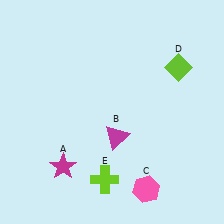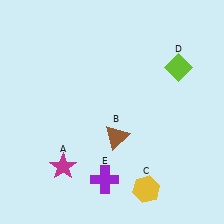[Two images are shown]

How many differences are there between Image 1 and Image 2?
There are 3 differences between the two images.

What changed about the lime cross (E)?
In Image 1, E is lime. In Image 2, it changed to purple.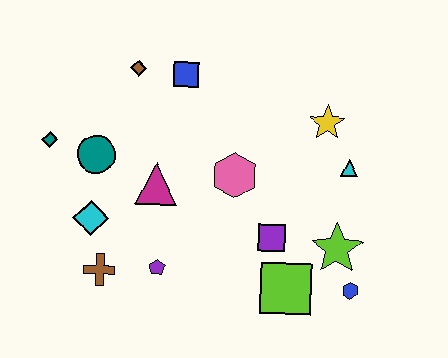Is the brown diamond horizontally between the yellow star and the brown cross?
Yes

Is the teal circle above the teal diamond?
No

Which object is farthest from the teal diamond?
The blue hexagon is farthest from the teal diamond.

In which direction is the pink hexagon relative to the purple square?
The pink hexagon is above the purple square.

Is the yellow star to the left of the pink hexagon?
No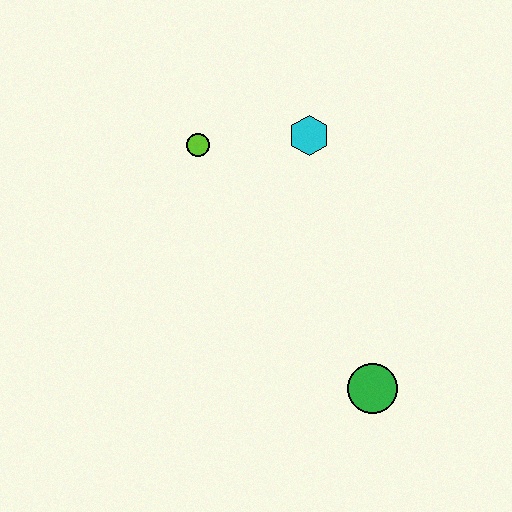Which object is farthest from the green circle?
The lime circle is farthest from the green circle.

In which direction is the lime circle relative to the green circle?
The lime circle is above the green circle.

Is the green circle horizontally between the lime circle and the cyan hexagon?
No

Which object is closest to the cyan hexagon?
The lime circle is closest to the cyan hexagon.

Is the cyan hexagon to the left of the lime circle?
No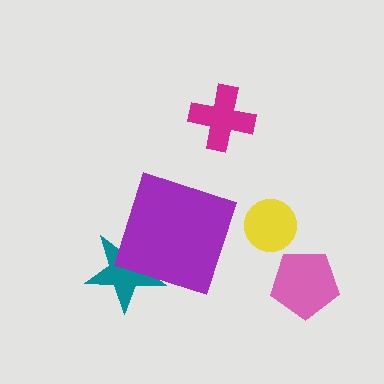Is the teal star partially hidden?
Yes, it is partially covered by another shape.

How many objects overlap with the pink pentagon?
0 objects overlap with the pink pentagon.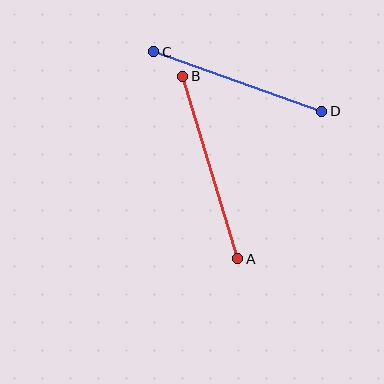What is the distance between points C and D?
The distance is approximately 178 pixels.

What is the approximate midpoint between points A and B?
The midpoint is at approximately (210, 167) pixels.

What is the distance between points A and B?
The distance is approximately 191 pixels.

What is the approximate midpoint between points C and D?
The midpoint is at approximately (238, 81) pixels.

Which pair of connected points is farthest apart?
Points A and B are farthest apart.